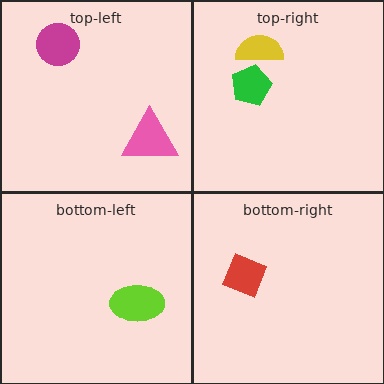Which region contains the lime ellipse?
The bottom-left region.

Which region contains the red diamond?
The bottom-right region.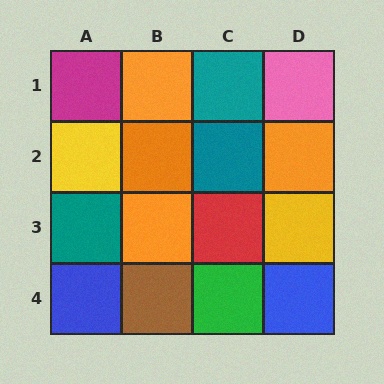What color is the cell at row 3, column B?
Orange.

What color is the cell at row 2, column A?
Yellow.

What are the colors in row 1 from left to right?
Magenta, orange, teal, pink.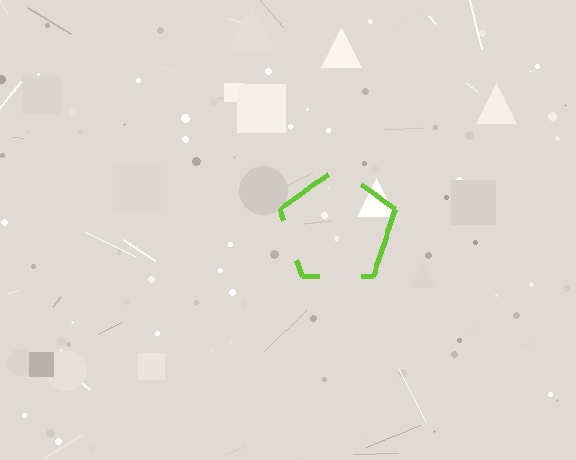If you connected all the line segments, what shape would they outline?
They would outline a pentagon.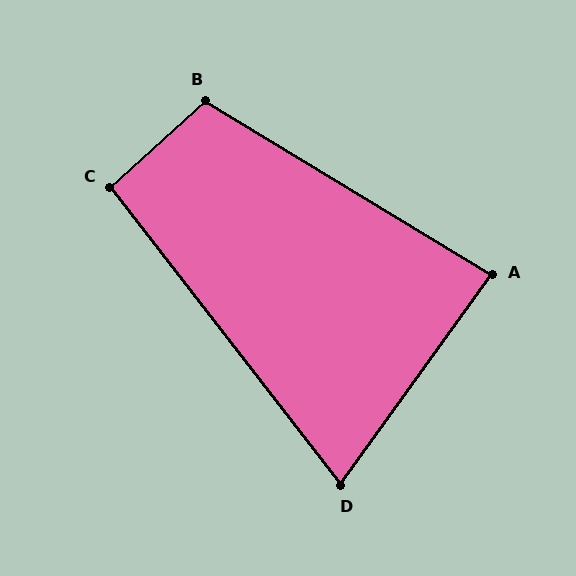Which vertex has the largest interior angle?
B, at approximately 107 degrees.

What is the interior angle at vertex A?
Approximately 86 degrees (approximately right).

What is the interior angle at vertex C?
Approximately 94 degrees (approximately right).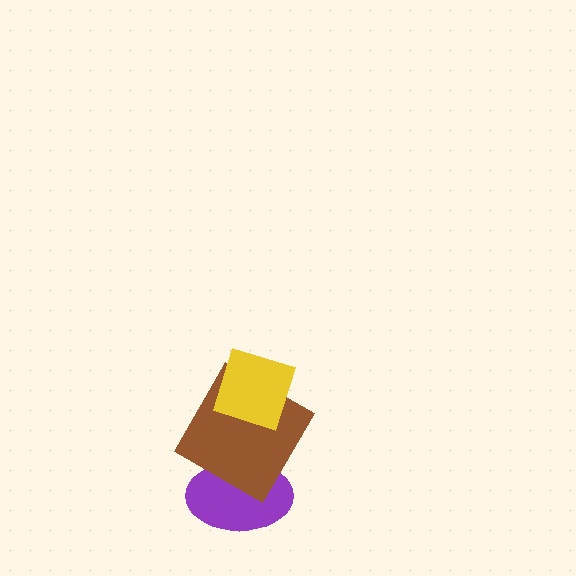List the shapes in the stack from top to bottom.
From top to bottom: the yellow diamond, the brown square, the purple ellipse.